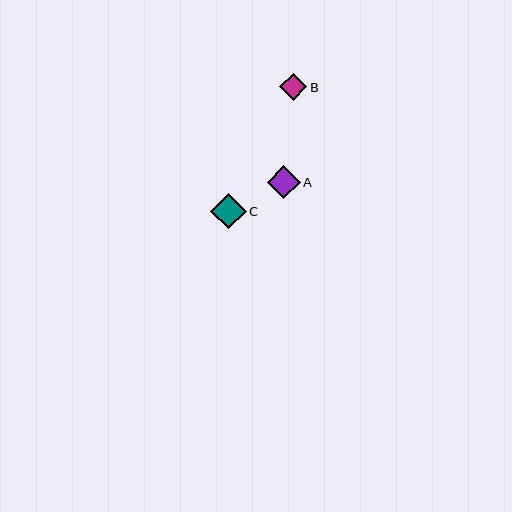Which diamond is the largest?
Diamond C is the largest with a size of approximately 36 pixels.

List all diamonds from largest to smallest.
From largest to smallest: C, A, B.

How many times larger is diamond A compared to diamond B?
Diamond A is approximately 1.2 times the size of diamond B.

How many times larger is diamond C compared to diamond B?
Diamond C is approximately 1.3 times the size of diamond B.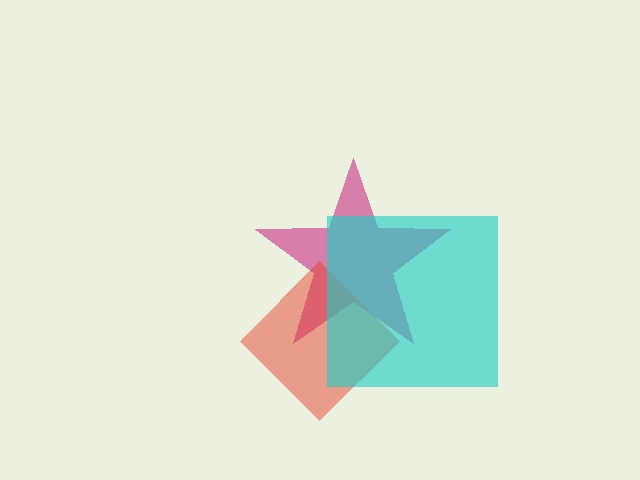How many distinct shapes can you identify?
There are 3 distinct shapes: a magenta star, a red diamond, a cyan square.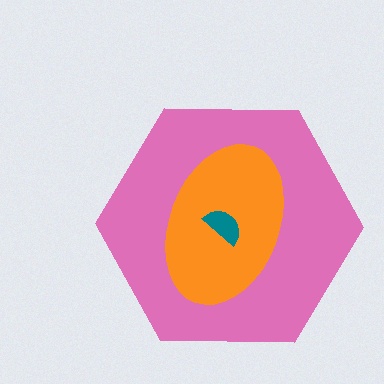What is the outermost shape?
The pink hexagon.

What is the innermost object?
The teal semicircle.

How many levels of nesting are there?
3.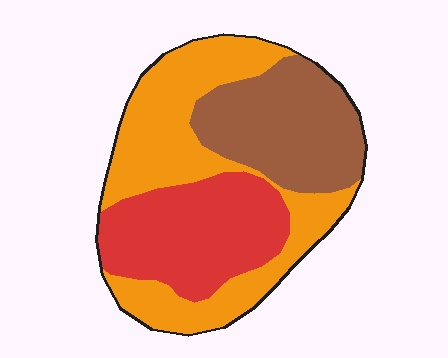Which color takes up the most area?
Orange, at roughly 40%.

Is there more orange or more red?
Orange.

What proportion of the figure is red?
Red takes up about one third (1/3) of the figure.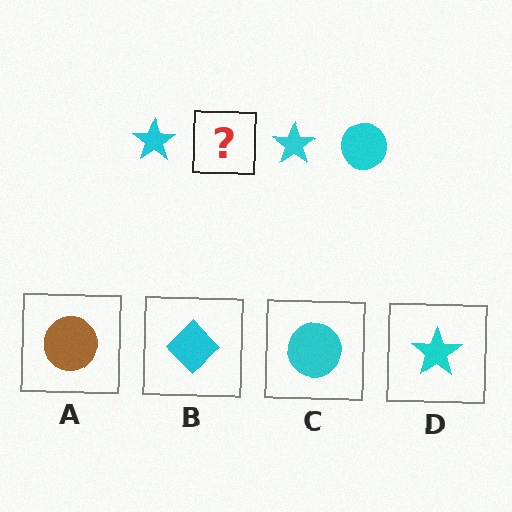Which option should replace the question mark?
Option C.